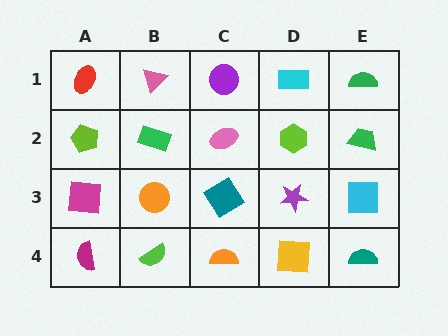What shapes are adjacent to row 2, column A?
A red ellipse (row 1, column A), a magenta square (row 3, column A), a green rectangle (row 2, column B).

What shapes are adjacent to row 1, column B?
A green rectangle (row 2, column B), a red ellipse (row 1, column A), a purple circle (row 1, column C).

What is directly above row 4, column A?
A magenta square.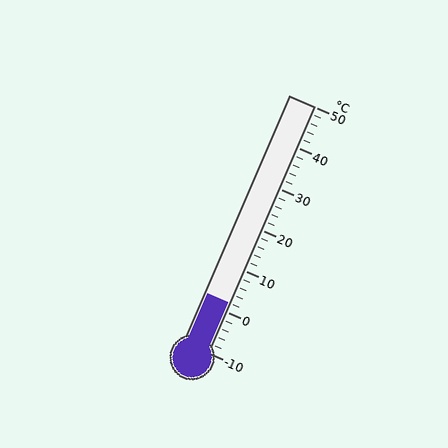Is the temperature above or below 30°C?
The temperature is below 30°C.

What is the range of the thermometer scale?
The thermometer scale ranges from -10°C to 50°C.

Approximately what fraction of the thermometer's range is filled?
The thermometer is filled to approximately 20% of its range.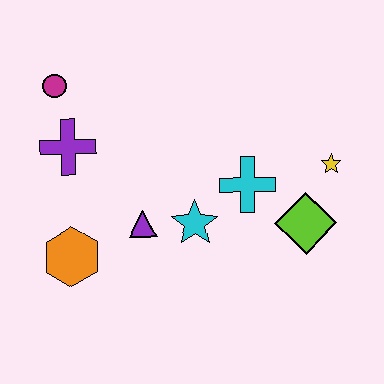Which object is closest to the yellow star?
The lime diamond is closest to the yellow star.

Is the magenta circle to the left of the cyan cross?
Yes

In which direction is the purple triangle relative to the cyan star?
The purple triangle is to the left of the cyan star.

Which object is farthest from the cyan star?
The magenta circle is farthest from the cyan star.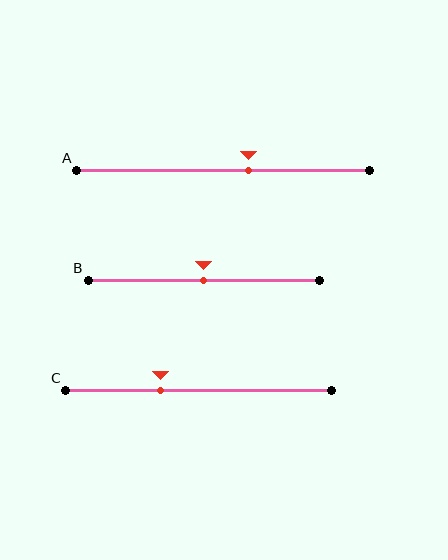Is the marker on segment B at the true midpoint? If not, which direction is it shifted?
Yes, the marker on segment B is at the true midpoint.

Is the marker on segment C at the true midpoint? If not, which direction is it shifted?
No, the marker on segment C is shifted to the left by about 14% of the segment length.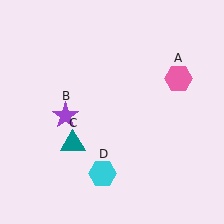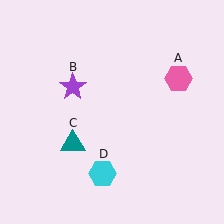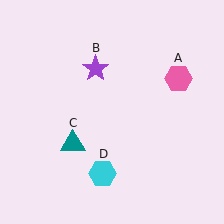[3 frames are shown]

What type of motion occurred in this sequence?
The purple star (object B) rotated clockwise around the center of the scene.